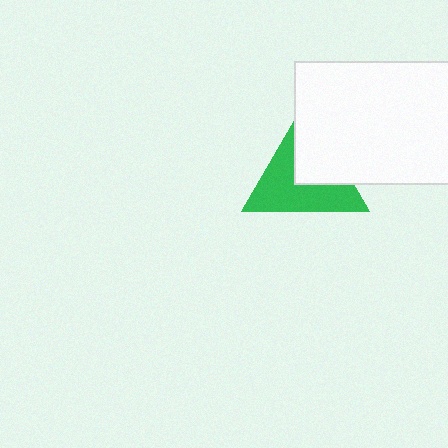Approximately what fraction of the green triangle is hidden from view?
Roughly 42% of the green triangle is hidden behind the white rectangle.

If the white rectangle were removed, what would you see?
You would see the complete green triangle.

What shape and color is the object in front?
The object in front is a white rectangle.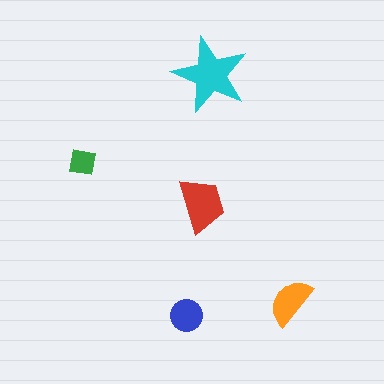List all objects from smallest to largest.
The green square, the blue circle, the orange semicircle, the red trapezoid, the cyan star.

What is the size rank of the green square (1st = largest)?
5th.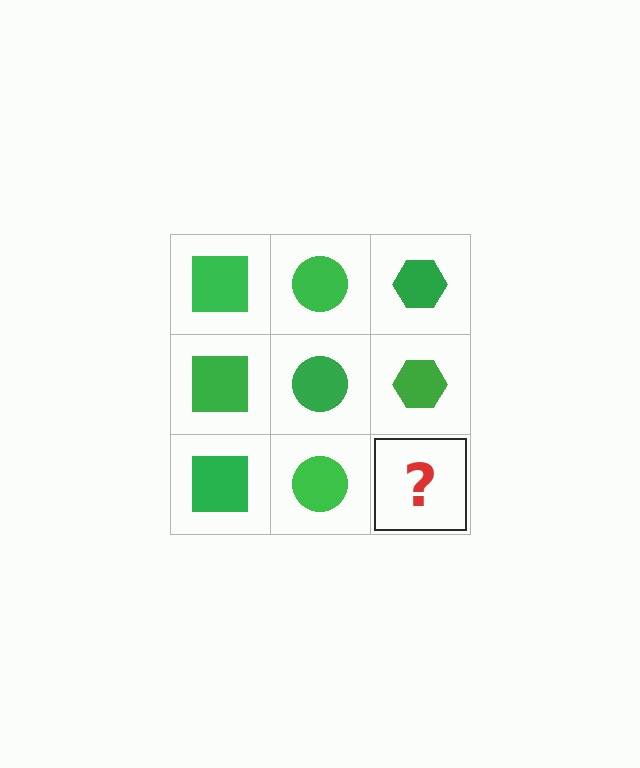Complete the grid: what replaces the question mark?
The question mark should be replaced with a green hexagon.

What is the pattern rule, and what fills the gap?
The rule is that each column has a consistent shape. The gap should be filled with a green hexagon.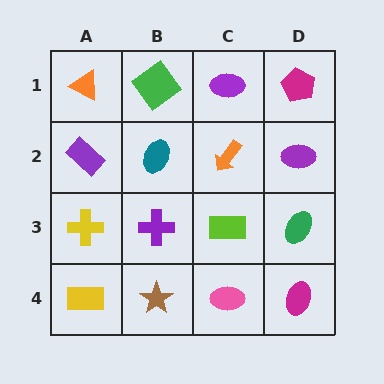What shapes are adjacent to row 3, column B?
A teal ellipse (row 2, column B), a brown star (row 4, column B), a yellow cross (row 3, column A), a lime rectangle (row 3, column C).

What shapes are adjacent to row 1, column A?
A purple rectangle (row 2, column A), a green diamond (row 1, column B).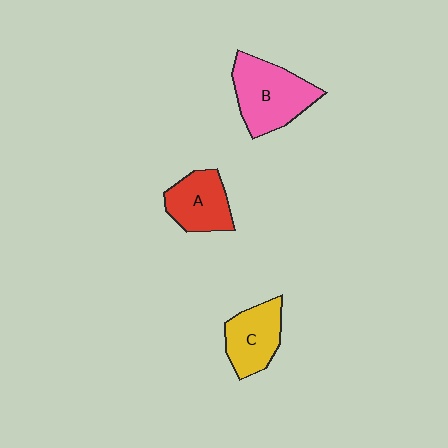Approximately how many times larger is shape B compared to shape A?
Approximately 1.4 times.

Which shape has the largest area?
Shape B (pink).